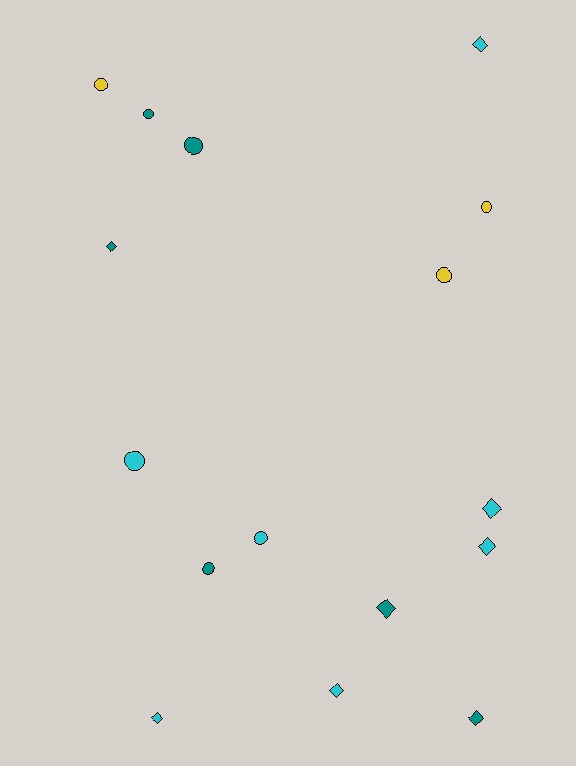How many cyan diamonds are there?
There are 5 cyan diamonds.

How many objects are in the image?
There are 16 objects.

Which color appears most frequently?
Cyan, with 7 objects.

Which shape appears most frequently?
Diamond, with 8 objects.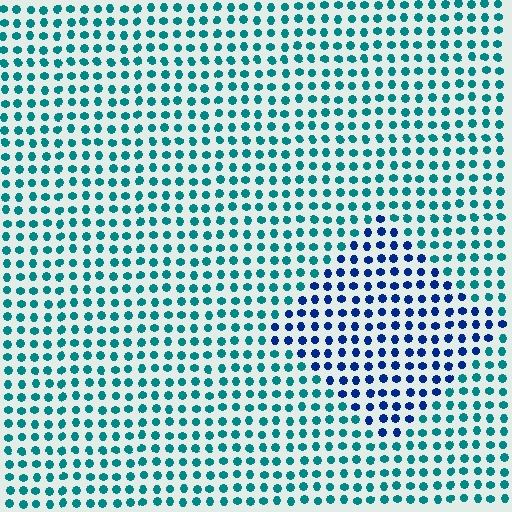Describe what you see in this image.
The image is filled with small teal elements in a uniform arrangement. A diamond-shaped region is visible where the elements are tinted to a slightly different hue, forming a subtle color boundary.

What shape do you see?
I see a diamond.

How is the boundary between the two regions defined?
The boundary is defined purely by a slight shift in hue (about 44 degrees). Spacing, size, and orientation are identical on both sides.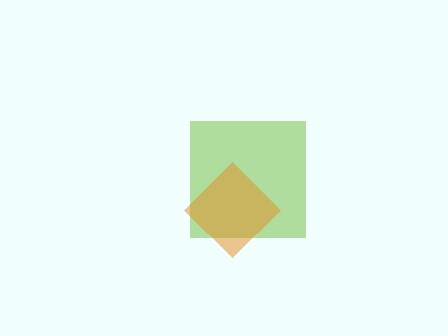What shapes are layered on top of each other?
The layered shapes are: a lime square, an orange diamond.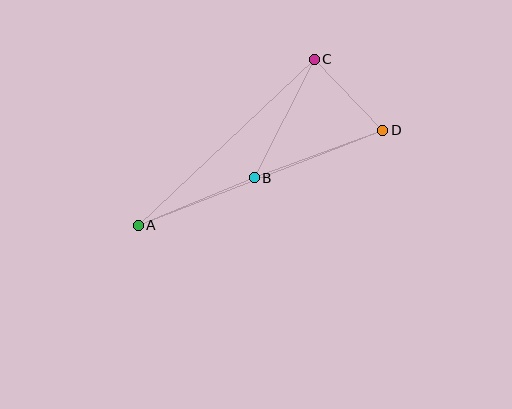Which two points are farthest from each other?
Points A and D are farthest from each other.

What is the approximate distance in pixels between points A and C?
The distance between A and C is approximately 242 pixels.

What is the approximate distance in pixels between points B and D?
The distance between B and D is approximately 137 pixels.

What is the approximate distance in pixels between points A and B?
The distance between A and B is approximately 126 pixels.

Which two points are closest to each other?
Points C and D are closest to each other.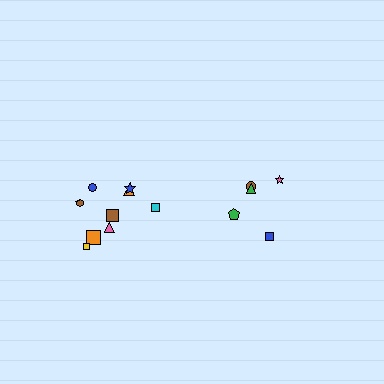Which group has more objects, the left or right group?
The left group.